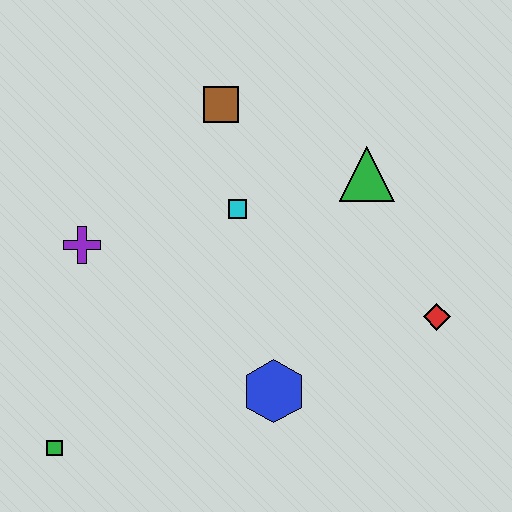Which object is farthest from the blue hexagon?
The brown square is farthest from the blue hexagon.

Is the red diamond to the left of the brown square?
No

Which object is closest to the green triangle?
The cyan square is closest to the green triangle.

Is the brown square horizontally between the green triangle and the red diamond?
No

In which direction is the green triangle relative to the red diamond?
The green triangle is above the red diamond.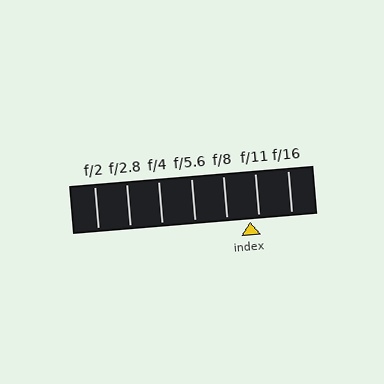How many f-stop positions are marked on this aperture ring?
There are 7 f-stop positions marked.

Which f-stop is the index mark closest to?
The index mark is closest to f/11.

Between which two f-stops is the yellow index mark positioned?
The index mark is between f/8 and f/11.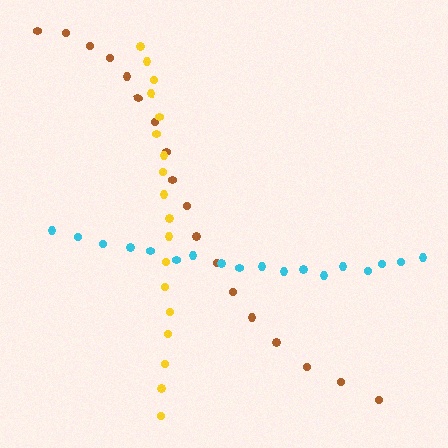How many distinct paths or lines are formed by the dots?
There are 3 distinct paths.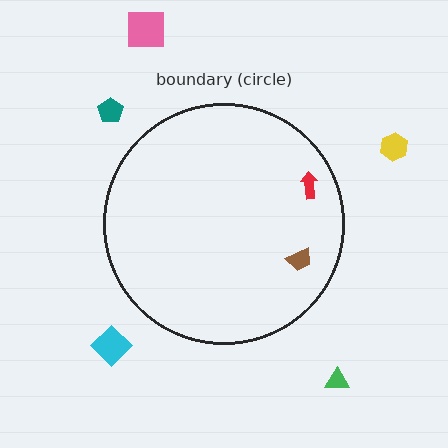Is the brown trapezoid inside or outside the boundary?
Inside.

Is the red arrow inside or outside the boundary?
Inside.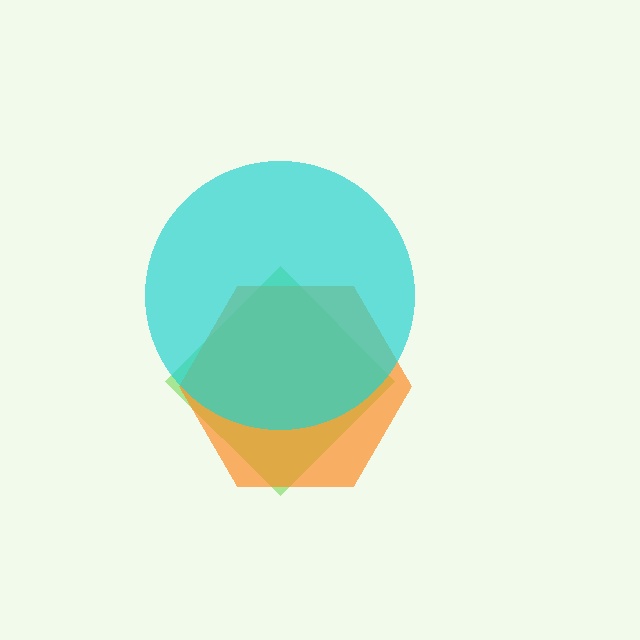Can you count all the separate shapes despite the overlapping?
Yes, there are 3 separate shapes.